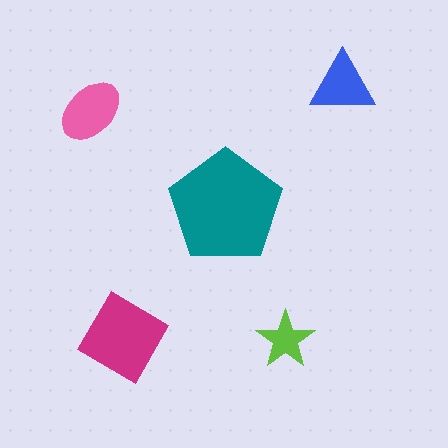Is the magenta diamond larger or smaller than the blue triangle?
Larger.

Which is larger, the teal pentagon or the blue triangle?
The teal pentagon.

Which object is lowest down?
The lime star is bottommost.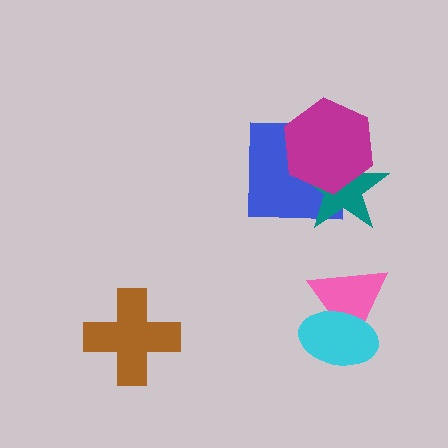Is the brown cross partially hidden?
No, no other shape covers it.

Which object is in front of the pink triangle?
The cyan ellipse is in front of the pink triangle.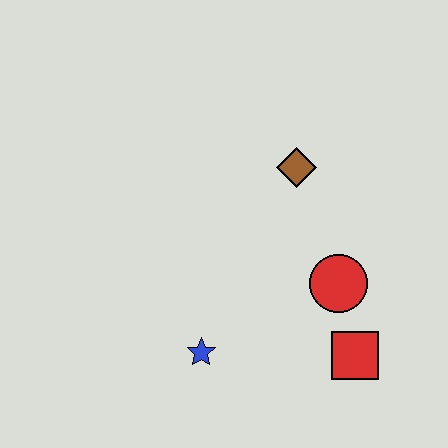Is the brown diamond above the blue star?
Yes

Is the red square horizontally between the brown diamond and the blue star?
No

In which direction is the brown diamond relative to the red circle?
The brown diamond is above the red circle.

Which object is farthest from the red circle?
The blue star is farthest from the red circle.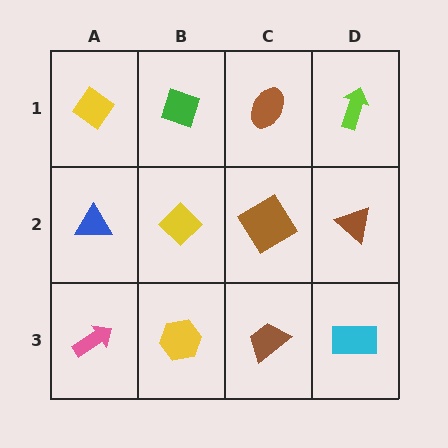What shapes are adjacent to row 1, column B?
A yellow diamond (row 2, column B), a yellow diamond (row 1, column A), a brown ellipse (row 1, column C).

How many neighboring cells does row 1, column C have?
3.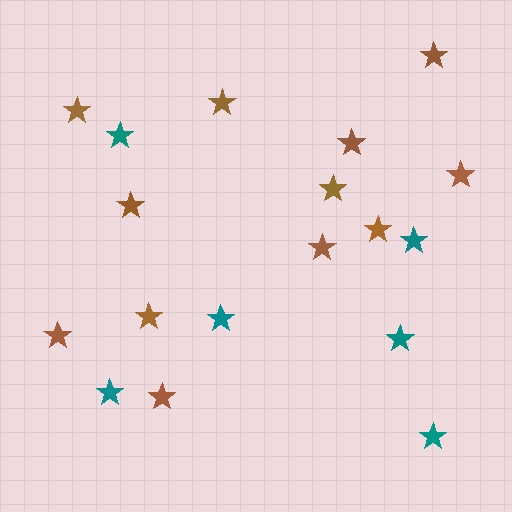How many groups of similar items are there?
There are 2 groups: one group of teal stars (6) and one group of brown stars (12).